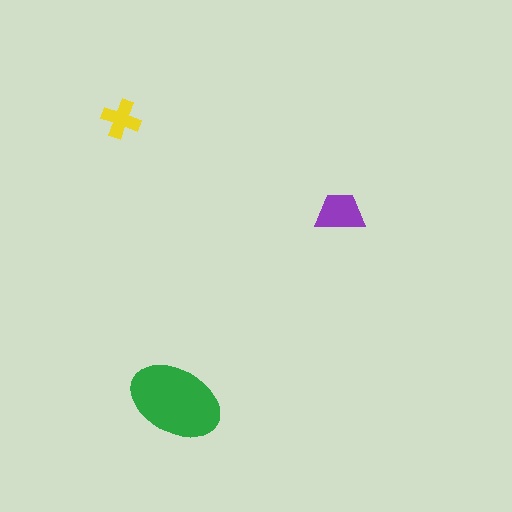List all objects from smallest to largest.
The yellow cross, the purple trapezoid, the green ellipse.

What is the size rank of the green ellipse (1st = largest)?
1st.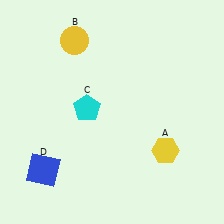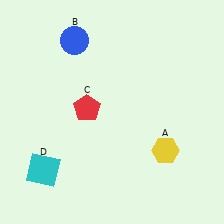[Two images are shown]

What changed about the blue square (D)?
In Image 1, D is blue. In Image 2, it changed to cyan.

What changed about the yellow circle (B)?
In Image 1, B is yellow. In Image 2, it changed to blue.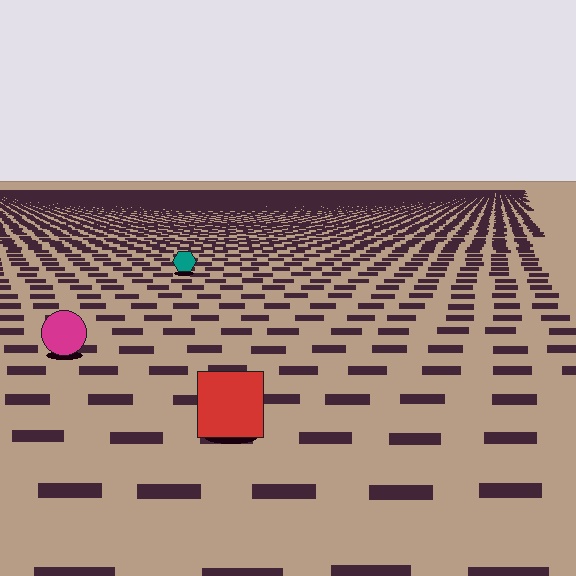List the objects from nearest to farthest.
From nearest to farthest: the red square, the magenta circle, the teal hexagon.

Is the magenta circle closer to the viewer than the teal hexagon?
Yes. The magenta circle is closer — you can tell from the texture gradient: the ground texture is coarser near it.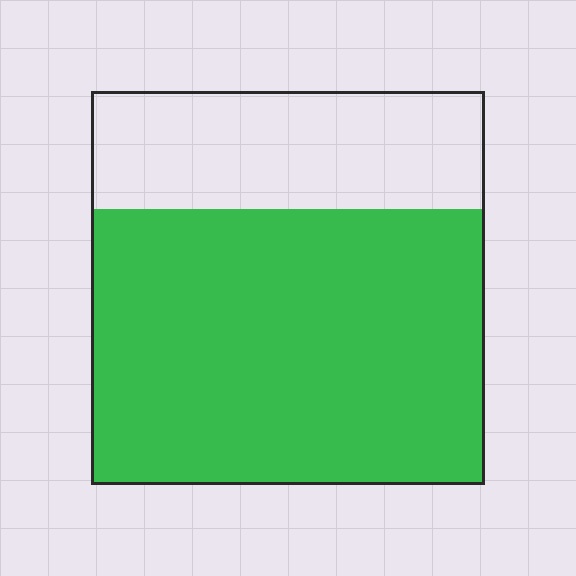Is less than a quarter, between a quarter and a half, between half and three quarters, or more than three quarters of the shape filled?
Between half and three quarters.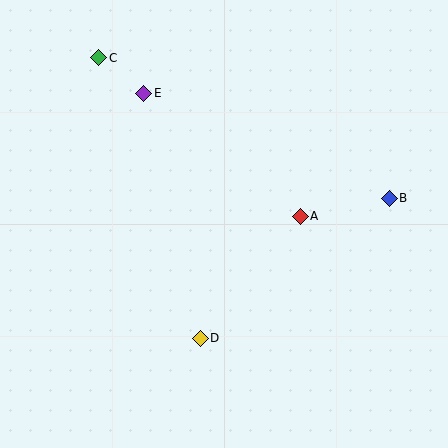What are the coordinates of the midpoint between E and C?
The midpoint between E and C is at (121, 76).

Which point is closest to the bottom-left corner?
Point D is closest to the bottom-left corner.